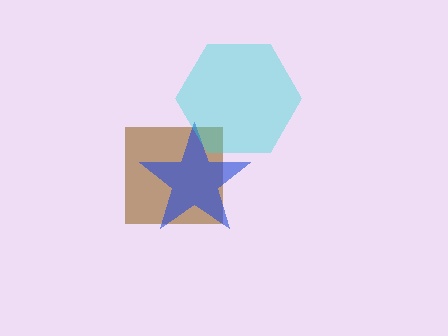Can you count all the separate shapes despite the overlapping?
Yes, there are 3 separate shapes.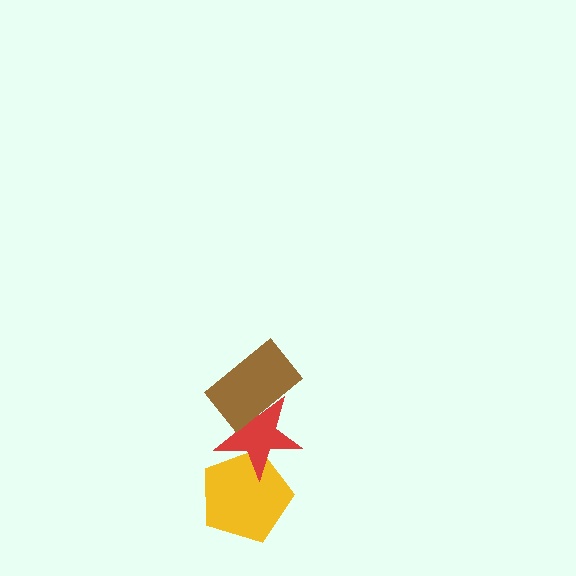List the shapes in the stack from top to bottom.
From top to bottom: the brown rectangle, the red star, the yellow pentagon.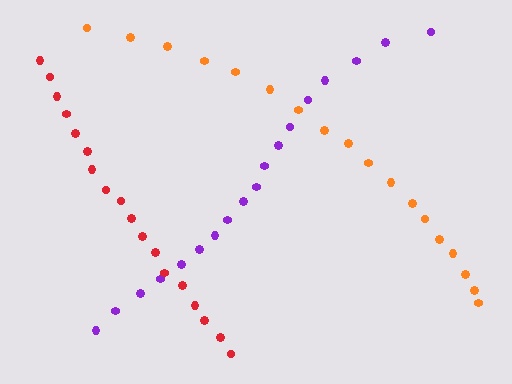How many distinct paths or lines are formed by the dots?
There are 3 distinct paths.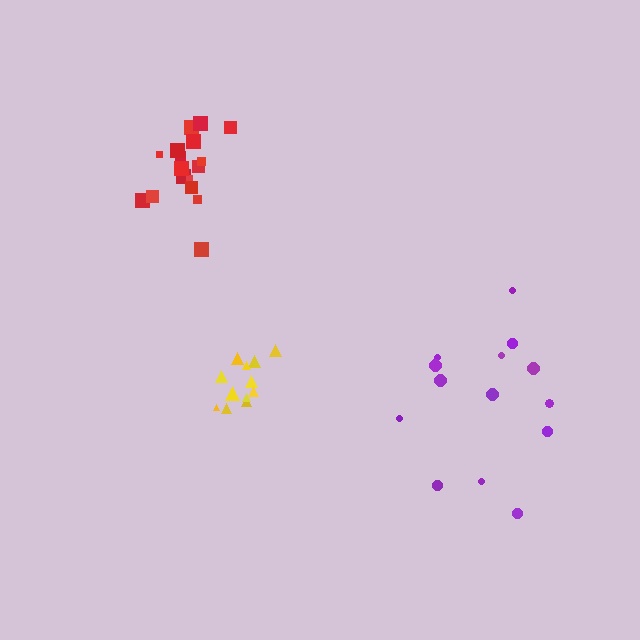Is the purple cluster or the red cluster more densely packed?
Red.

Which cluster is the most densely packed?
Red.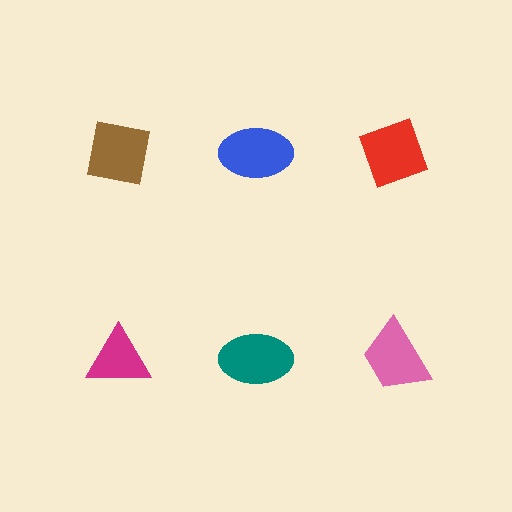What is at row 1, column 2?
A blue ellipse.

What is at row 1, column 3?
A red diamond.